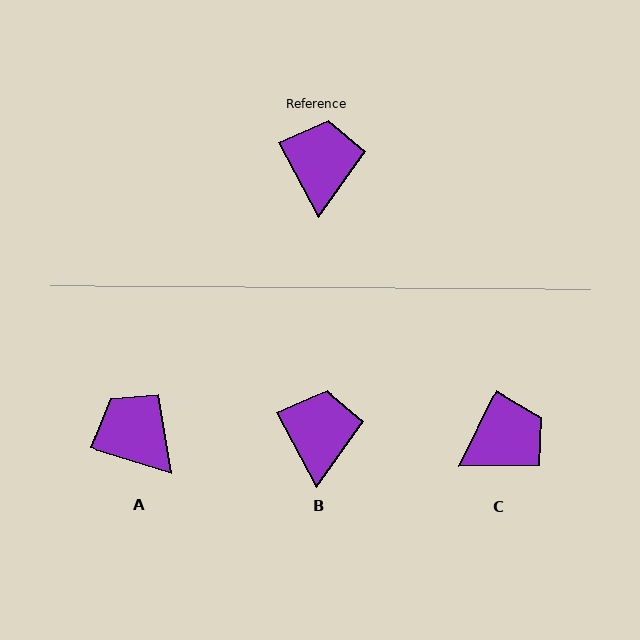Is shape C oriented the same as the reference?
No, it is off by about 54 degrees.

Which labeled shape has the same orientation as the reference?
B.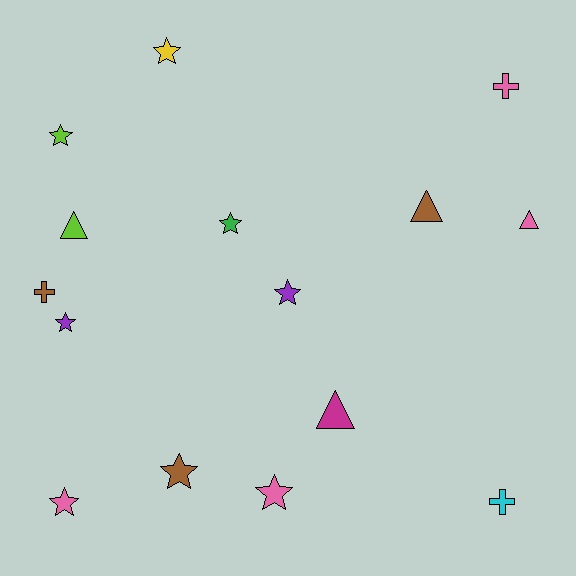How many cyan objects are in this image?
There is 1 cyan object.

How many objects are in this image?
There are 15 objects.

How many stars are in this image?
There are 8 stars.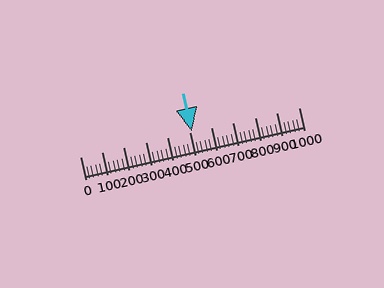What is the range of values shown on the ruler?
The ruler shows values from 0 to 1000.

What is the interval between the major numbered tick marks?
The major tick marks are spaced 100 units apart.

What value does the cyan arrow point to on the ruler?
The cyan arrow points to approximately 513.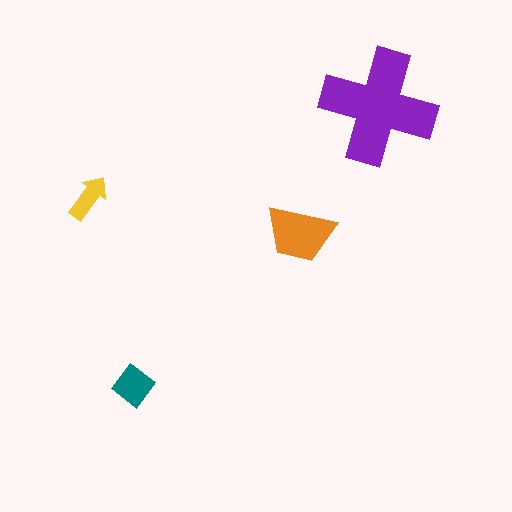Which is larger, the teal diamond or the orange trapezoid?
The orange trapezoid.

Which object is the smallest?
The yellow arrow.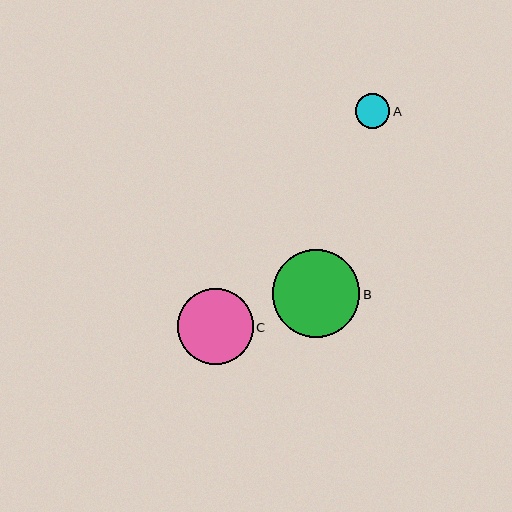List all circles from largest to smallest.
From largest to smallest: B, C, A.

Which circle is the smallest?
Circle A is the smallest with a size of approximately 34 pixels.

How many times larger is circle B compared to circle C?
Circle B is approximately 1.2 times the size of circle C.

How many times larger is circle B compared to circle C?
Circle B is approximately 1.2 times the size of circle C.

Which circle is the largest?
Circle B is the largest with a size of approximately 88 pixels.